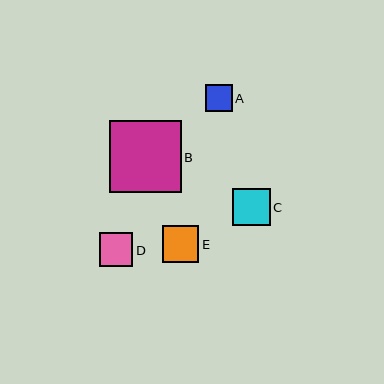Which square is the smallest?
Square A is the smallest with a size of approximately 27 pixels.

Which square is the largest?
Square B is the largest with a size of approximately 72 pixels.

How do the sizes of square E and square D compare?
Square E and square D are approximately the same size.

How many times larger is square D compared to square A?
Square D is approximately 1.2 times the size of square A.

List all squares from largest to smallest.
From largest to smallest: B, C, E, D, A.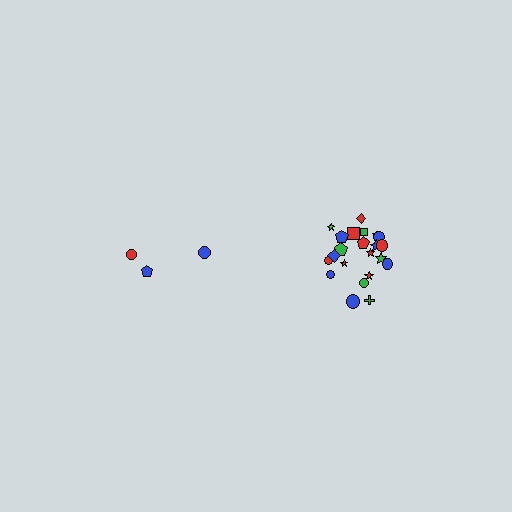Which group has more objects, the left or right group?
The right group.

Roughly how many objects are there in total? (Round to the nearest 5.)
Roughly 25 objects in total.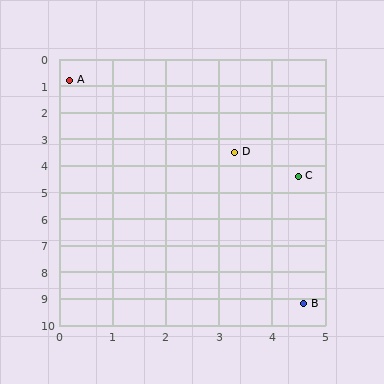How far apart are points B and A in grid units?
Points B and A are about 9.5 grid units apart.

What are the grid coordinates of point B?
Point B is at approximately (4.6, 9.2).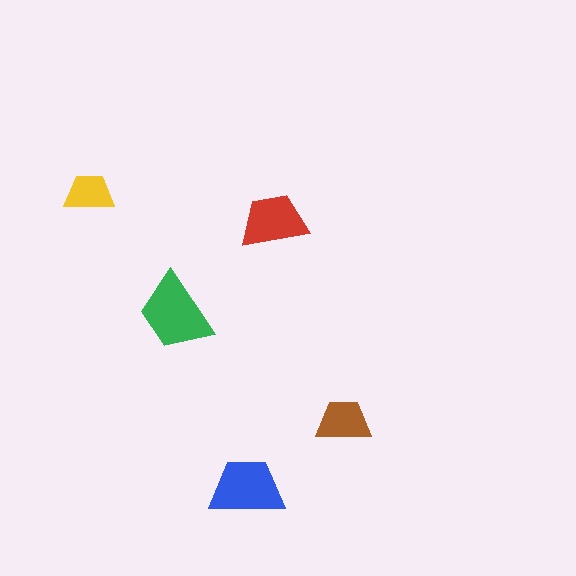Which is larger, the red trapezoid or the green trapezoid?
The green one.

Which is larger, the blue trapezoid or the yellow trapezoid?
The blue one.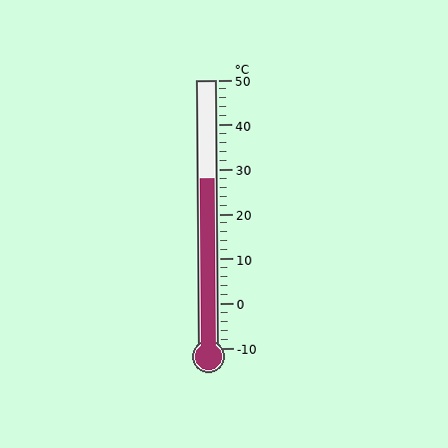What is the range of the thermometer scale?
The thermometer scale ranges from -10°C to 50°C.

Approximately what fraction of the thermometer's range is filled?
The thermometer is filled to approximately 65% of its range.